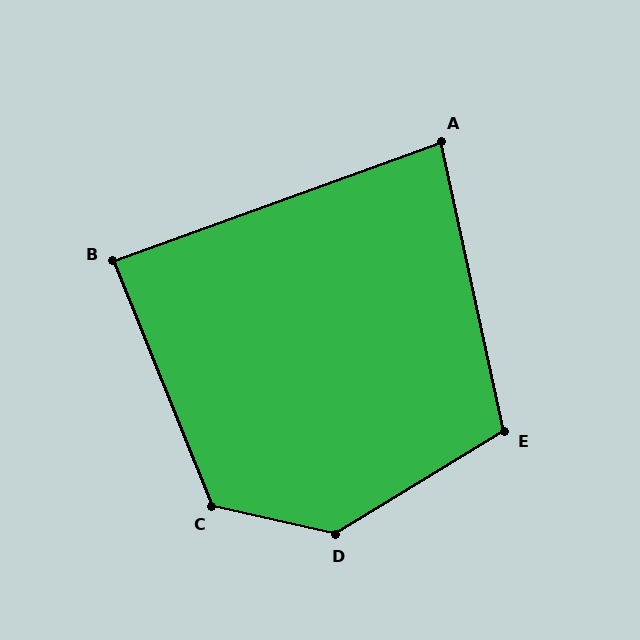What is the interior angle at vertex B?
Approximately 88 degrees (approximately right).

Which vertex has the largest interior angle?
D, at approximately 135 degrees.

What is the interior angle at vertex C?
Approximately 125 degrees (obtuse).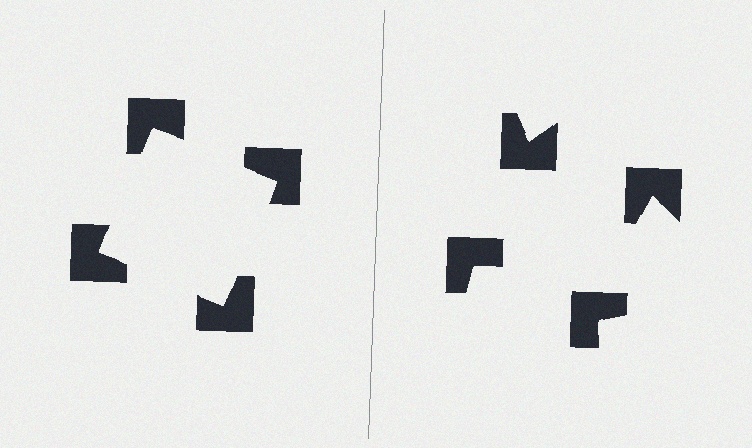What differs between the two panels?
The notched squares are positioned identically on both sides; only the wedge orientations differ. On the left they align to a square; on the right they are misaligned.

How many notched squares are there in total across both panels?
8 — 4 on each side.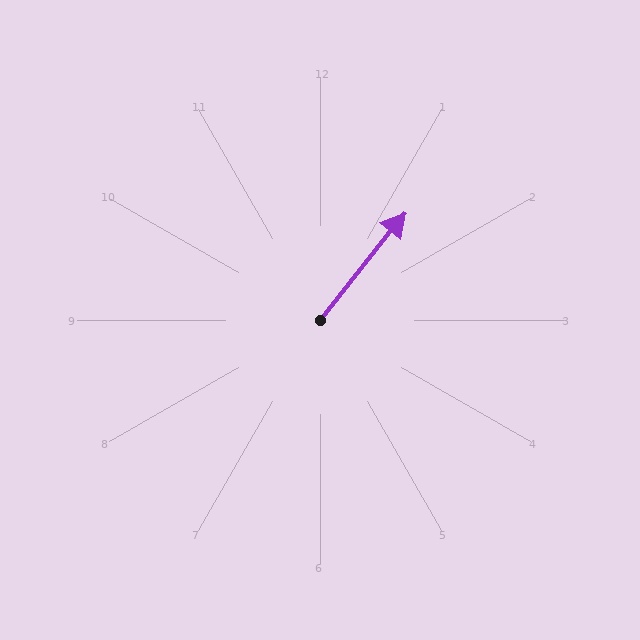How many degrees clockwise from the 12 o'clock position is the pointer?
Approximately 38 degrees.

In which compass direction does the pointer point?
Northeast.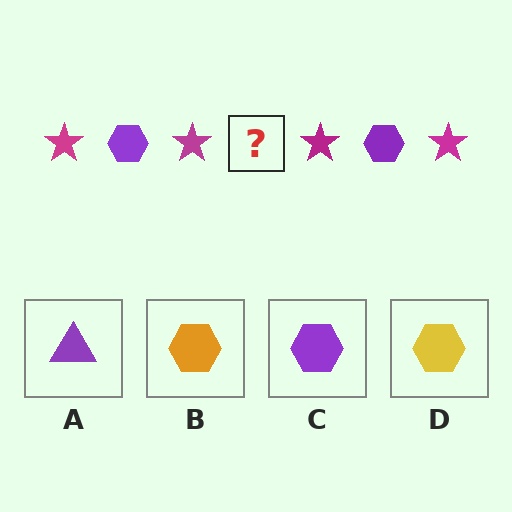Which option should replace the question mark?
Option C.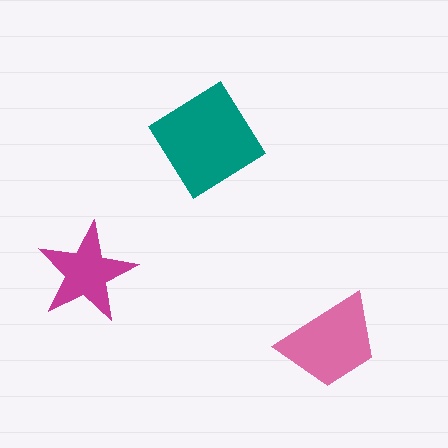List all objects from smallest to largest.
The magenta star, the pink trapezoid, the teal diamond.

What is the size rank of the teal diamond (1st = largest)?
1st.